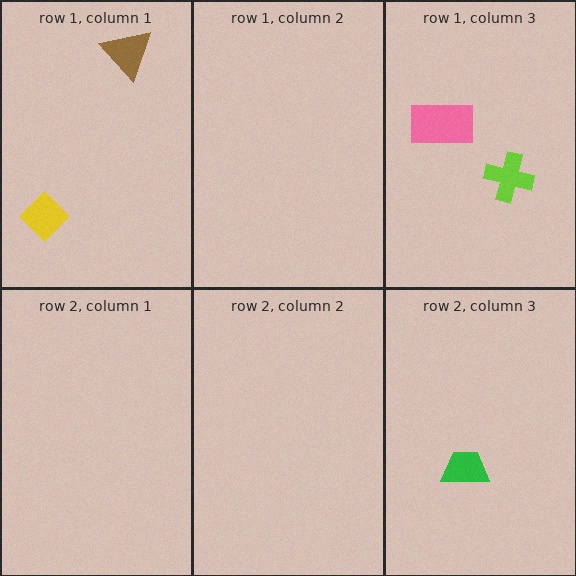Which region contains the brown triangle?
The row 1, column 1 region.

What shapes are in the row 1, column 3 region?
The pink rectangle, the lime cross.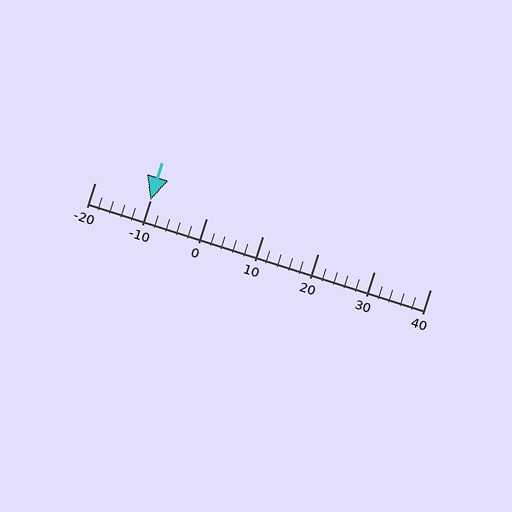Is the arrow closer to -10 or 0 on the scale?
The arrow is closer to -10.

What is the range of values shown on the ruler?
The ruler shows values from -20 to 40.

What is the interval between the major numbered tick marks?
The major tick marks are spaced 10 units apart.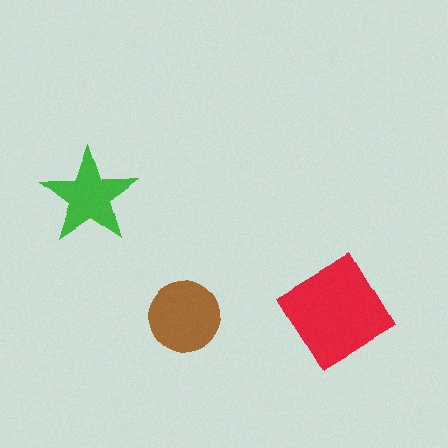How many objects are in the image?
There are 3 objects in the image.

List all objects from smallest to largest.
The green star, the brown circle, the red diamond.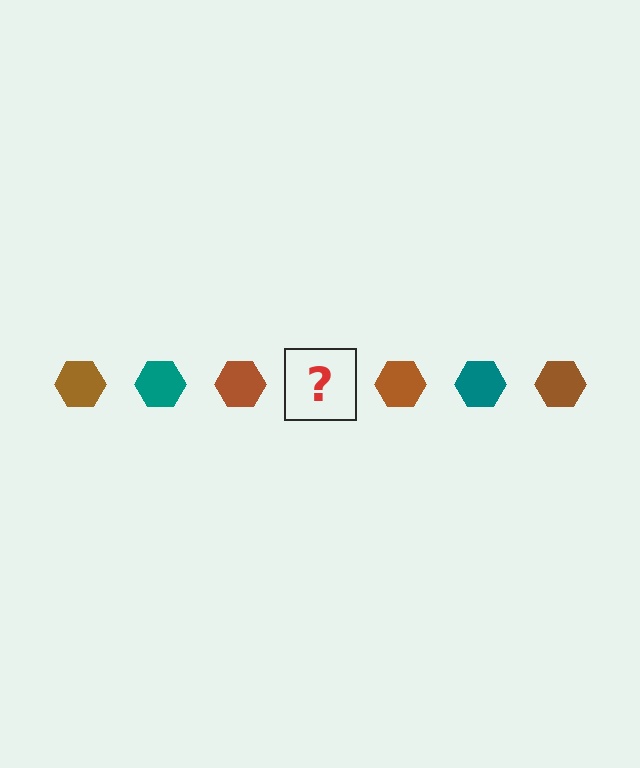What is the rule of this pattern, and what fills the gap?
The rule is that the pattern cycles through brown, teal hexagons. The gap should be filled with a teal hexagon.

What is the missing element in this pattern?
The missing element is a teal hexagon.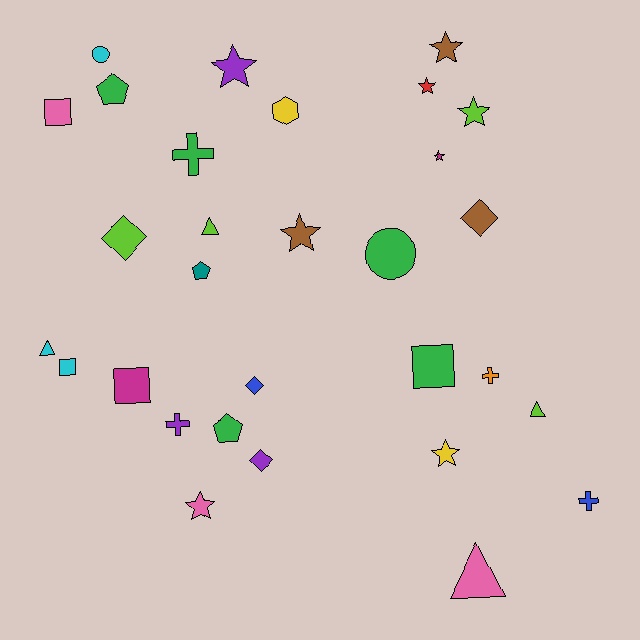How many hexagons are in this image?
There is 1 hexagon.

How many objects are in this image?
There are 30 objects.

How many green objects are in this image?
There are 5 green objects.